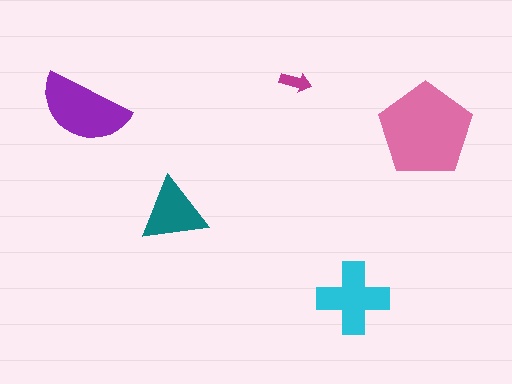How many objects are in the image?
There are 5 objects in the image.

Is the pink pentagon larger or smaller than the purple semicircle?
Larger.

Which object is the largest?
The pink pentagon.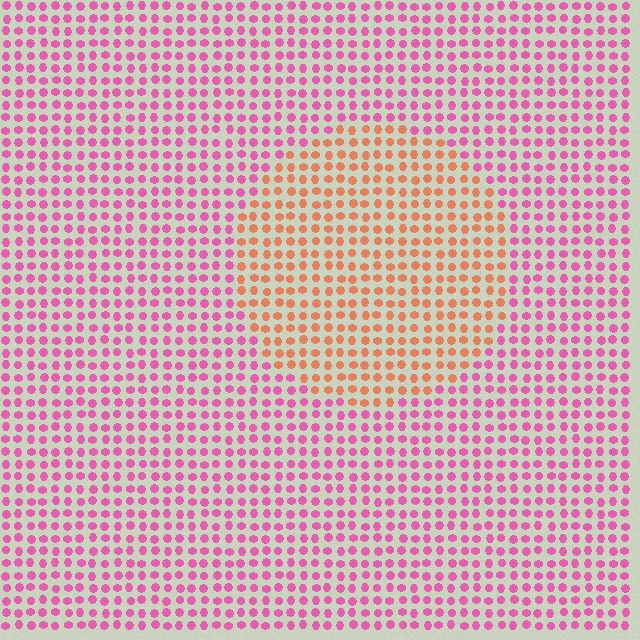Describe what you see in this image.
The image is filled with small pink elements in a uniform arrangement. A circle-shaped region is visible where the elements are tinted to a slightly different hue, forming a subtle color boundary.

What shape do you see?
I see a circle.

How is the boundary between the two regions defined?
The boundary is defined purely by a slight shift in hue (about 51 degrees). Spacing, size, and orientation are identical on both sides.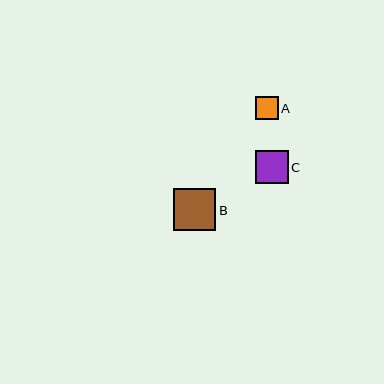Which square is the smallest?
Square A is the smallest with a size of approximately 23 pixels.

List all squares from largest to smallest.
From largest to smallest: B, C, A.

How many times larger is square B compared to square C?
Square B is approximately 1.3 times the size of square C.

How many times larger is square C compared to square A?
Square C is approximately 1.5 times the size of square A.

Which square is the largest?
Square B is the largest with a size of approximately 42 pixels.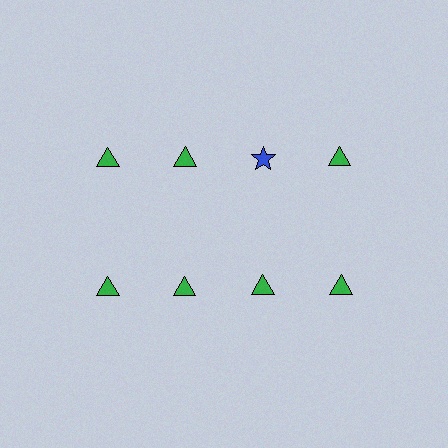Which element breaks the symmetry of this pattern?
The blue star in the top row, center column breaks the symmetry. All other shapes are green triangles.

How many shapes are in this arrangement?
There are 8 shapes arranged in a grid pattern.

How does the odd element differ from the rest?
It differs in both color (blue instead of green) and shape (star instead of triangle).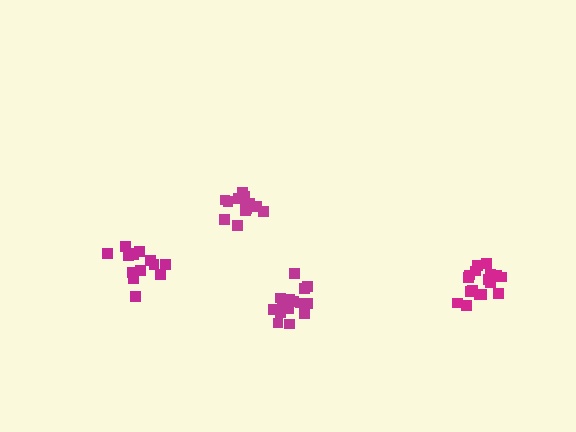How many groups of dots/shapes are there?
There are 4 groups.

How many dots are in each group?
Group 1: 16 dots, Group 2: 15 dots, Group 3: 14 dots, Group 4: 17 dots (62 total).